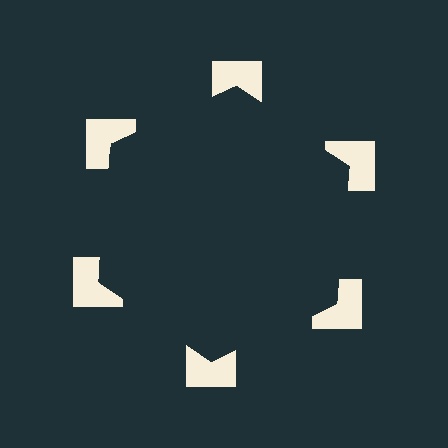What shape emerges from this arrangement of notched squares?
An illusory hexagon — its edges are inferred from the aligned wedge cuts in the notched squares, not physically drawn.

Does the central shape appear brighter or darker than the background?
It typically appears slightly darker than the background, even though no actual brightness change is drawn.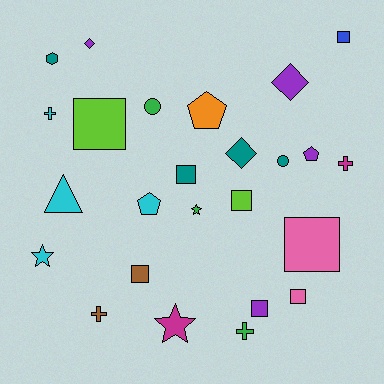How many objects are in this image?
There are 25 objects.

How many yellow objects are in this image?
There are no yellow objects.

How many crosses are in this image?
There are 4 crosses.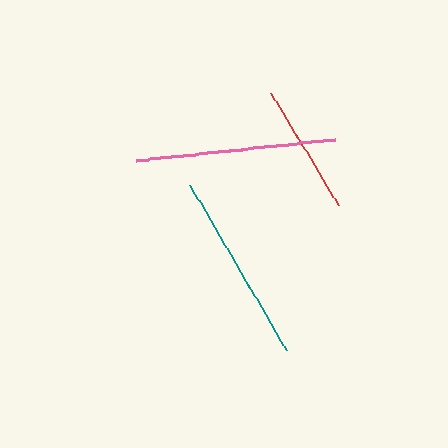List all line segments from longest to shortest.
From longest to shortest: pink, teal, red.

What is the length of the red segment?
The red segment is approximately 131 pixels long.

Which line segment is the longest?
The pink line is the longest at approximately 200 pixels.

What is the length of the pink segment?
The pink segment is approximately 200 pixels long.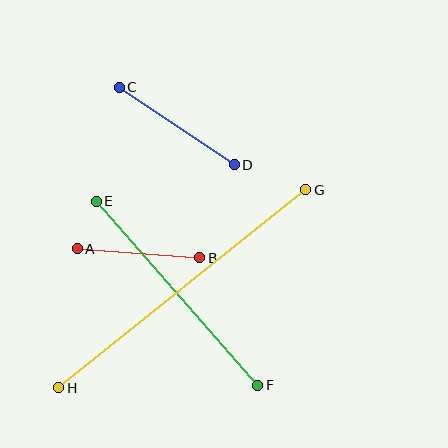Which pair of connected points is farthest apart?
Points G and H are farthest apart.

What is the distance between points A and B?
The distance is approximately 123 pixels.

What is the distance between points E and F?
The distance is approximately 245 pixels.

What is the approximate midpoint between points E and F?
The midpoint is at approximately (177, 293) pixels.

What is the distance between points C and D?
The distance is approximately 138 pixels.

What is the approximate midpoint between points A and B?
The midpoint is at approximately (138, 253) pixels.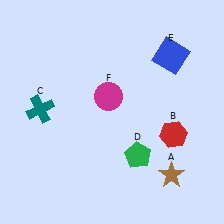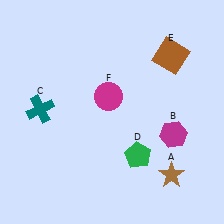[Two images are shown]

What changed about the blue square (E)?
In Image 1, E is blue. In Image 2, it changed to brown.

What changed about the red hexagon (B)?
In Image 1, B is red. In Image 2, it changed to magenta.